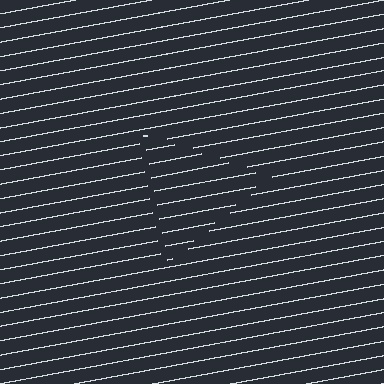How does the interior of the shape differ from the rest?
The interior of the shape contains the same grating, shifted by half a period — the contour is defined by the phase discontinuity where line-ends from the inner and outer gratings abut.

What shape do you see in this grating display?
An illusory triangle. The interior of the shape contains the same grating, shifted by half a period — the contour is defined by the phase discontinuity where line-ends from the inner and outer gratings abut.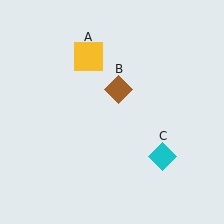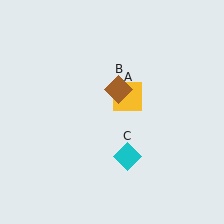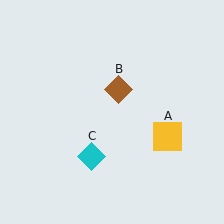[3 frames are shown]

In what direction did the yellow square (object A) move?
The yellow square (object A) moved down and to the right.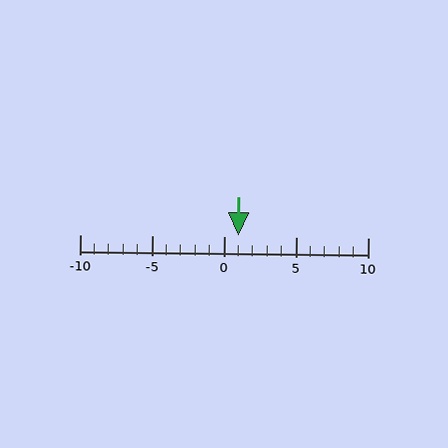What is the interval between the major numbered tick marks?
The major tick marks are spaced 5 units apart.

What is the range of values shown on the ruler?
The ruler shows values from -10 to 10.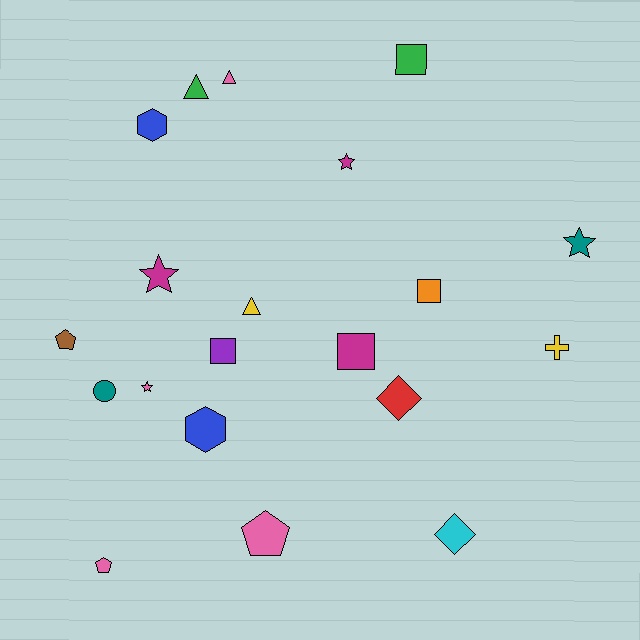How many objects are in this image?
There are 20 objects.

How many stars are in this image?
There are 4 stars.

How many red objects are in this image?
There is 1 red object.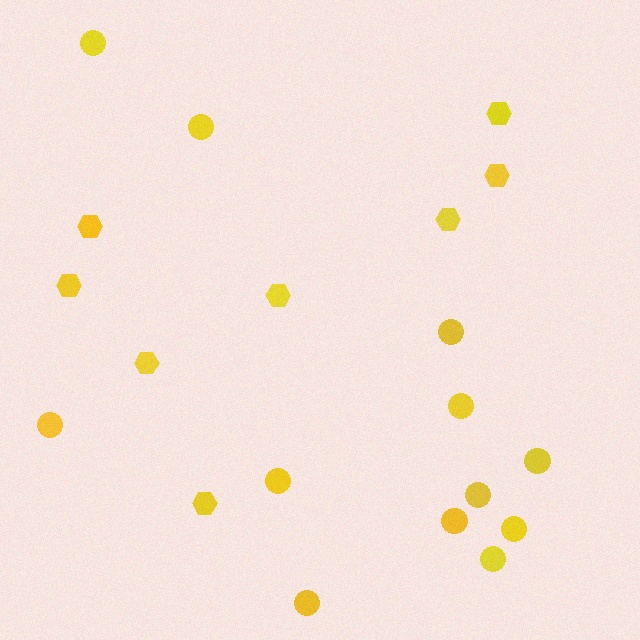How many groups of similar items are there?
There are 2 groups: one group of hexagons (8) and one group of circles (12).